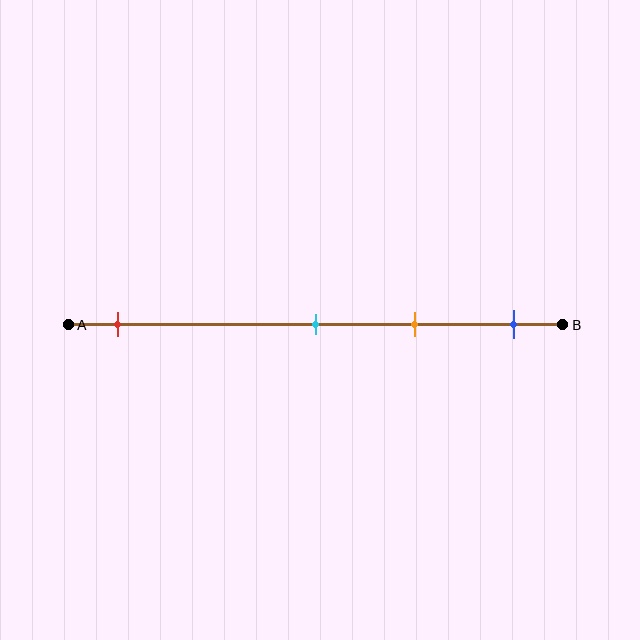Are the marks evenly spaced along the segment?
No, the marks are not evenly spaced.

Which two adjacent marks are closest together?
The cyan and orange marks are the closest adjacent pair.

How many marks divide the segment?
There are 4 marks dividing the segment.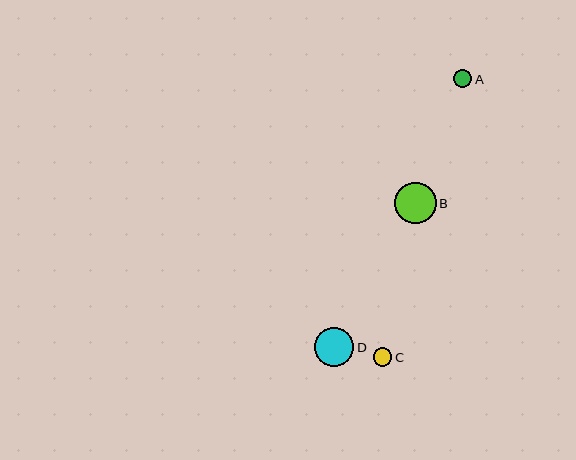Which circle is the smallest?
Circle A is the smallest with a size of approximately 18 pixels.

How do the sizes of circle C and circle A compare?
Circle C and circle A are approximately the same size.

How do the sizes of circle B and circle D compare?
Circle B and circle D are approximately the same size.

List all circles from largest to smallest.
From largest to smallest: B, D, C, A.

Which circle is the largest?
Circle B is the largest with a size of approximately 41 pixels.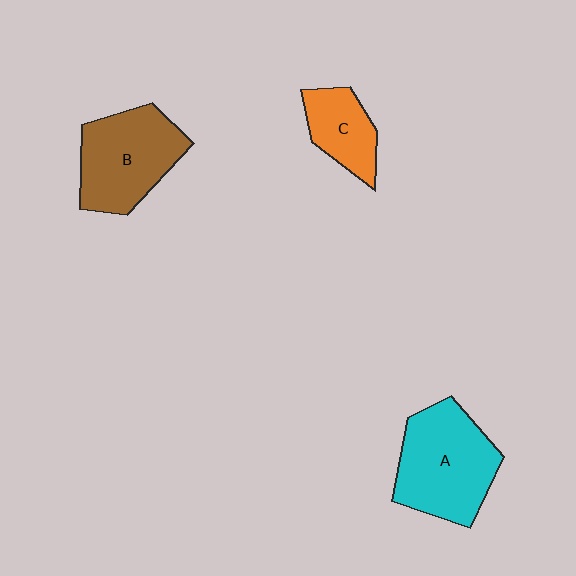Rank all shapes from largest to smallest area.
From largest to smallest: A (cyan), B (brown), C (orange).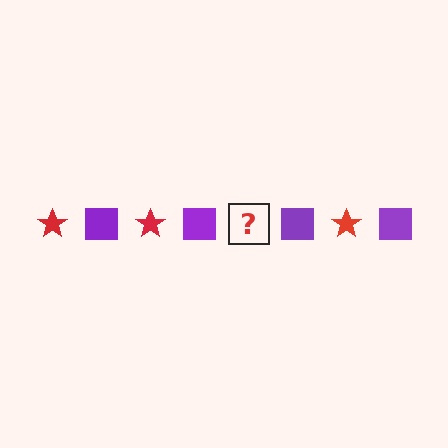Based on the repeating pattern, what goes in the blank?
The blank should be a red star.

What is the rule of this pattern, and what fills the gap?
The rule is that the pattern alternates between red star and purple square. The gap should be filled with a red star.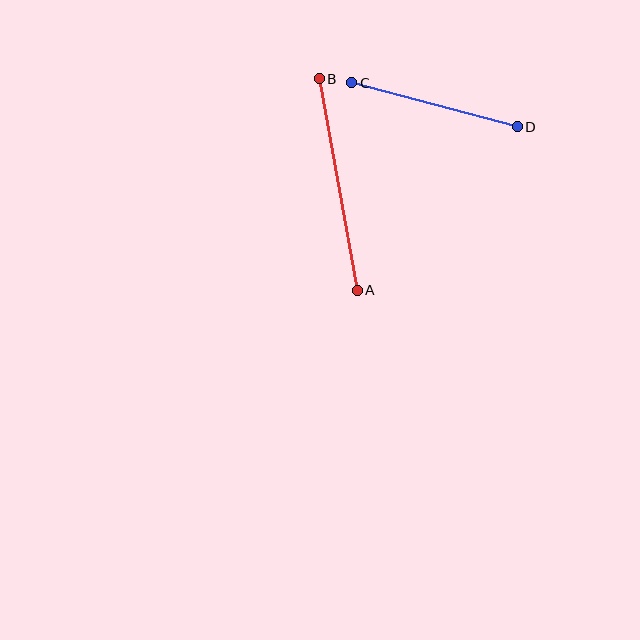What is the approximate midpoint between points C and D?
The midpoint is at approximately (435, 105) pixels.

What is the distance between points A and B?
The distance is approximately 215 pixels.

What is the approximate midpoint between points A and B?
The midpoint is at approximately (338, 184) pixels.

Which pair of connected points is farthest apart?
Points A and B are farthest apart.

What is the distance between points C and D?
The distance is approximately 171 pixels.